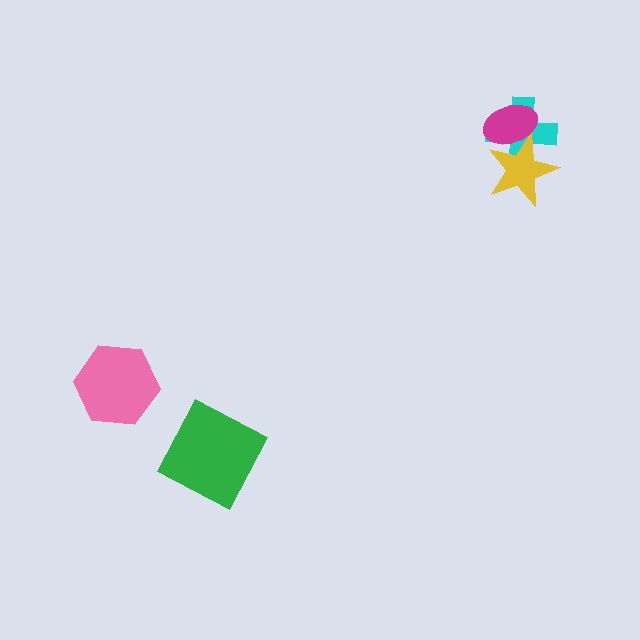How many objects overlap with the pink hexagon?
0 objects overlap with the pink hexagon.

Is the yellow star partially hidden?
Yes, it is partially covered by another shape.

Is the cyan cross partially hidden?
Yes, it is partially covered by another shape.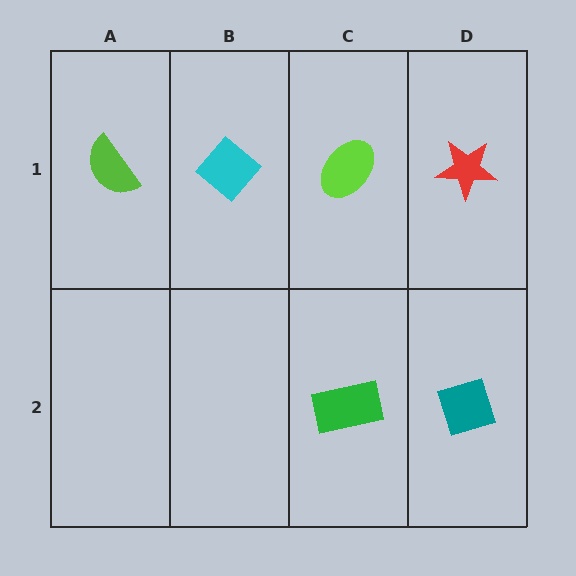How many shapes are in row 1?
4 shapes.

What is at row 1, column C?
A lime ellipse.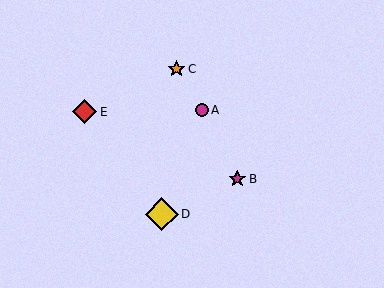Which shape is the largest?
The yellow diamond (labeled D) is the largest.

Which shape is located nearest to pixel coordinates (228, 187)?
The magenta star (labeled B) at (237, 179) is nearest to that location.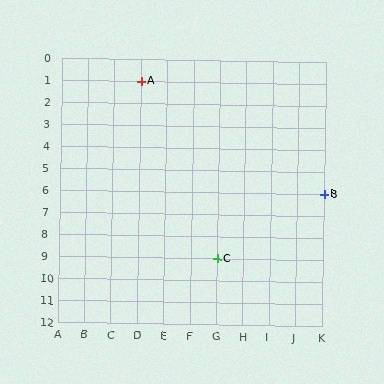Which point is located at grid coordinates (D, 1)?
Point A is at (D, 1).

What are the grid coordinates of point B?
Point B is at grid coordinates (K, 6).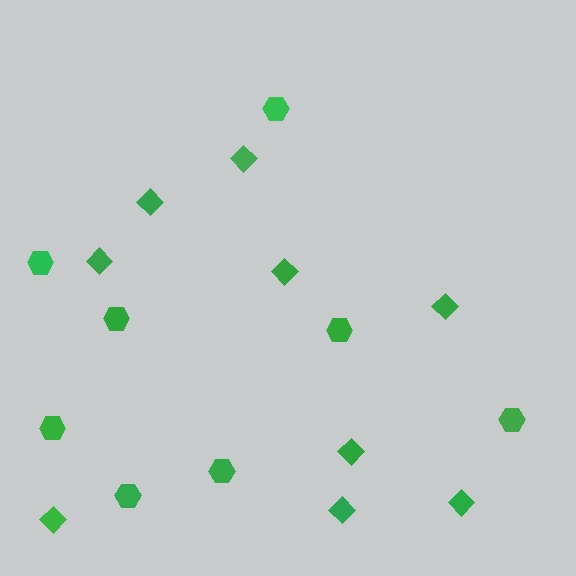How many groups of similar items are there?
There are 2 groups: one group of diamonds (9) and one group of hexagons (8).